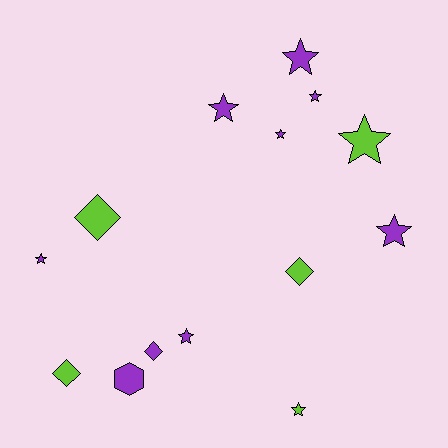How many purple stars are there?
There are 7 purple stars.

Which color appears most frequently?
Purple, with 9 objects.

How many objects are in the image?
There are 14 objects.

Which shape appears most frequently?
Star, with 9 objects.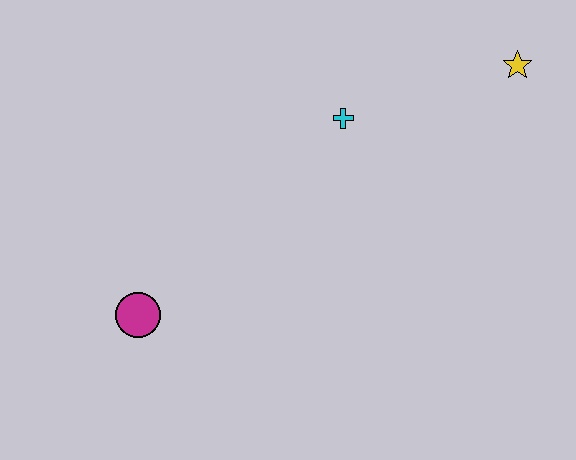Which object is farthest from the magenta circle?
The yellow star is farthest from the magenta circle.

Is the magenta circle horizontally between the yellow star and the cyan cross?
No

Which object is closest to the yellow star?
The cyan cross is closest to the yellow star.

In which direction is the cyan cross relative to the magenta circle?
The cyan cross is to the right of the magenta circle.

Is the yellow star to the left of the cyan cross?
No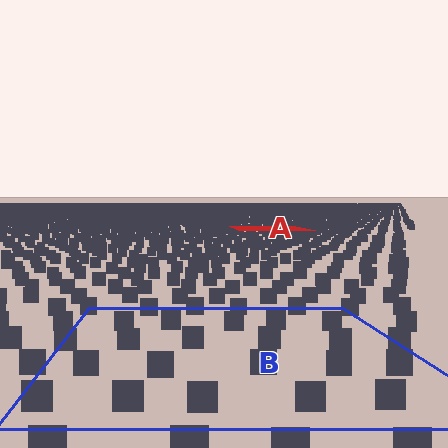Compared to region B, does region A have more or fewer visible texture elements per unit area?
Region A has more texture elements per unit area — they are packed more densely because it is farther away.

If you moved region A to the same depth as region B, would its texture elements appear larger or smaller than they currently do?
They would appear larger. At a closer depth, the same texture elements are projected at a bigger on-screen size.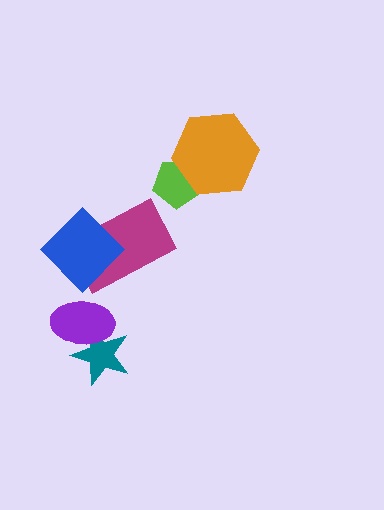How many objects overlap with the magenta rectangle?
1 object overlaps with the magenta rectangle.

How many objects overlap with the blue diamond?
1 object overlaps with the blue diamond.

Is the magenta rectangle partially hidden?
Yes, it is partially covered by another shape.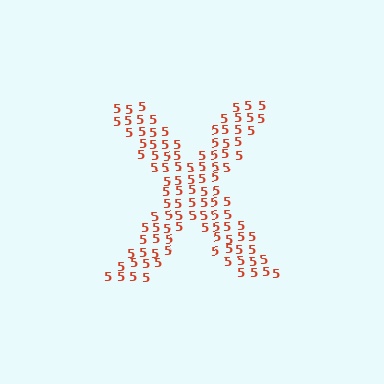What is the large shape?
The large shape is the letter X.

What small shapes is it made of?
It is made of small digit 5's.